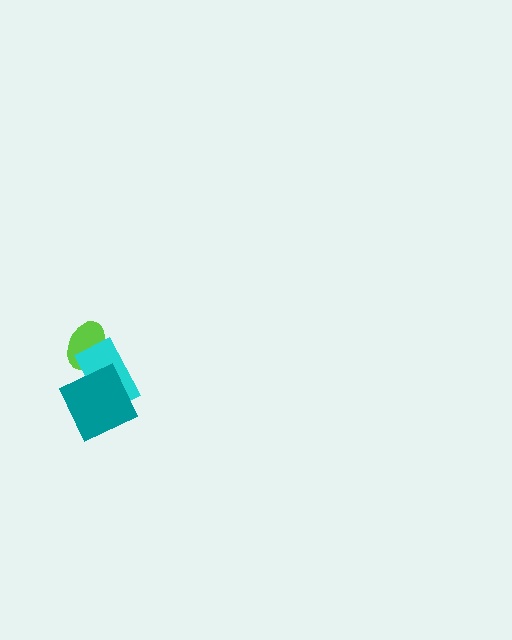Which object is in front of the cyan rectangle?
The teal square is in front of the cyan rectangle.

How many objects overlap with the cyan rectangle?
2 objects overlap with the cyan rectangle.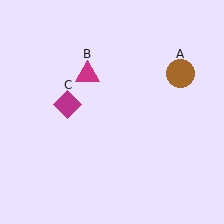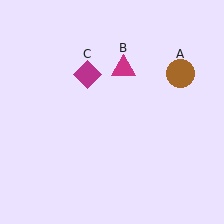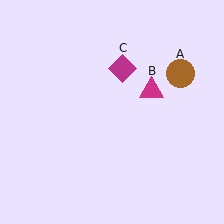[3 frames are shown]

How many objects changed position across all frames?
2 objects changed position: magenta triangle (object B), magenta diamond (object C).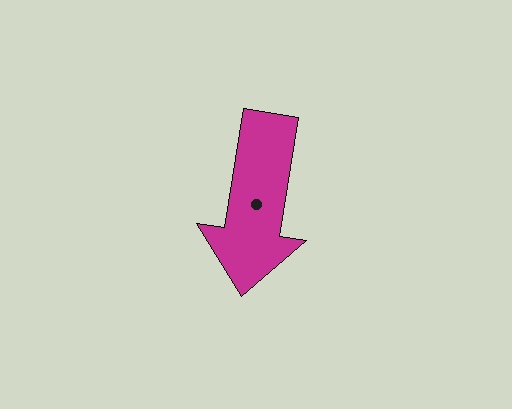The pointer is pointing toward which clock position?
Roughly 6 o'clock.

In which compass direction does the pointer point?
South.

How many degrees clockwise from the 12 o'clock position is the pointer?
Approximately 189 degrees.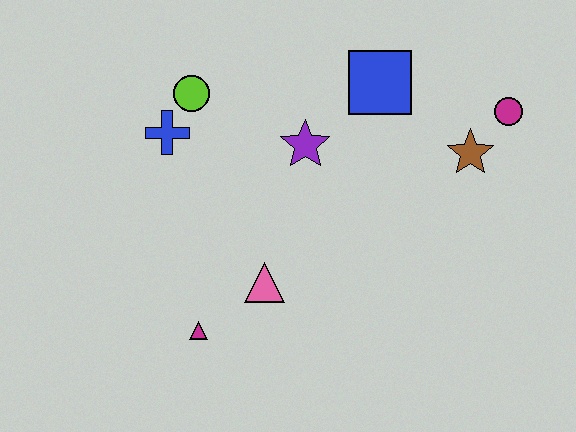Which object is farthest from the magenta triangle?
The magenta circle is farthest from the magenta triangle.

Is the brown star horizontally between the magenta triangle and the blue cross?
No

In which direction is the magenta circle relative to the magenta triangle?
The magenta circle is to the right of the magenta triangle.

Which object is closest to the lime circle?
The blue cross is closest to the lime circle.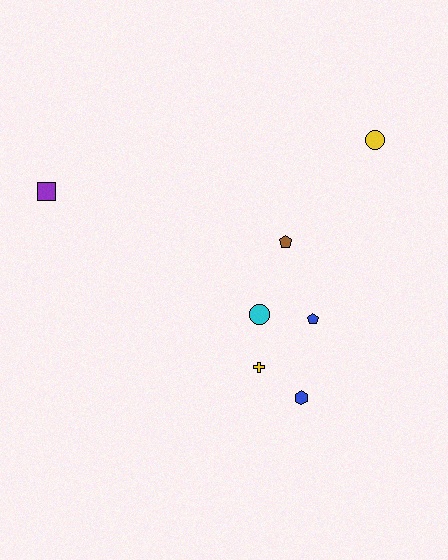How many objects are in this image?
There are 7 objects.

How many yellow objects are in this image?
There are 2 yellow objects.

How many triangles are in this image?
There are no triangles.